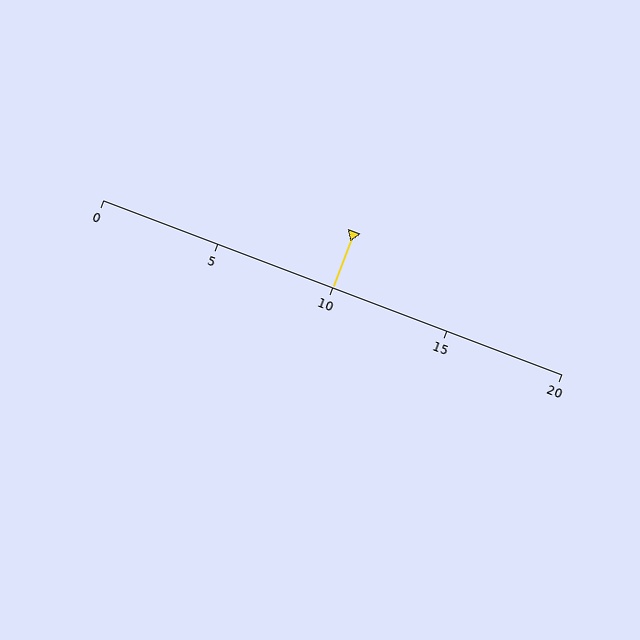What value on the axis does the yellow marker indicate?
The marker indicates approximately 10.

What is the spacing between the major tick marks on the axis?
The major ticks are spaced 5 apart.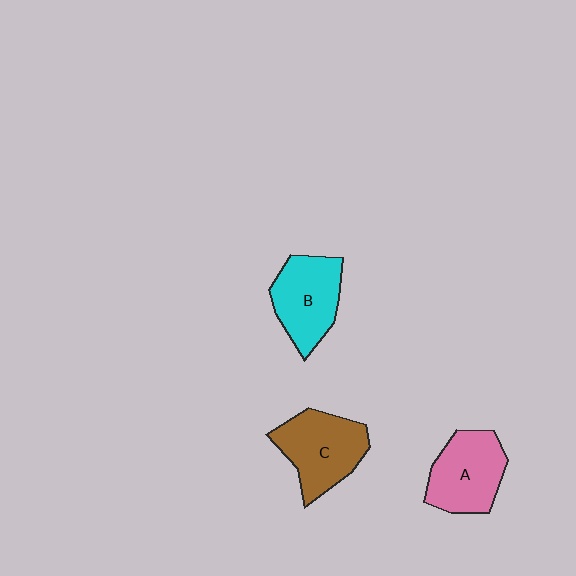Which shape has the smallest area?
Shape B (cyan).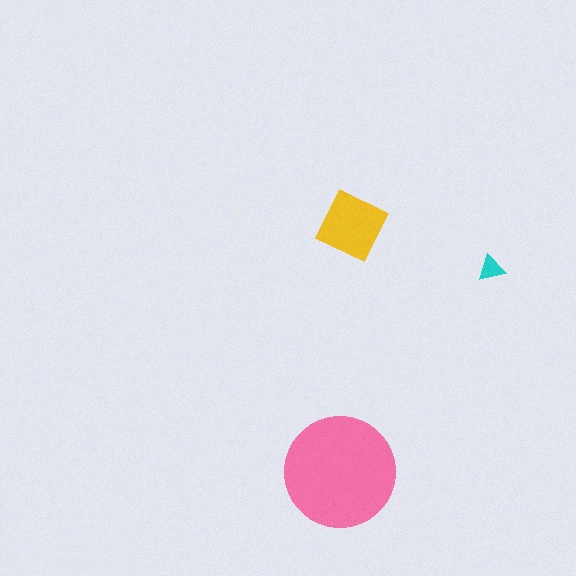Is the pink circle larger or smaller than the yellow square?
Larger.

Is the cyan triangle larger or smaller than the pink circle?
Smaller.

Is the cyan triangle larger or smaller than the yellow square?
Smaller.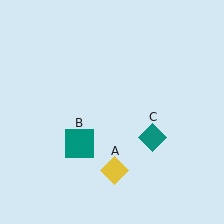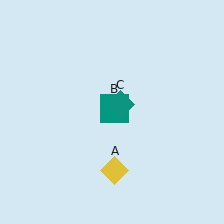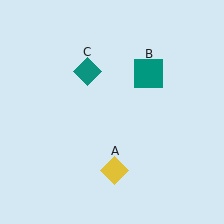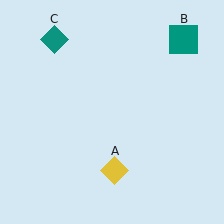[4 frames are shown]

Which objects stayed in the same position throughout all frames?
Yellow diamond (object A) remained stationary.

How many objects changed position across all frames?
2 objects changed position: teal square (object B), teal diamond (object C).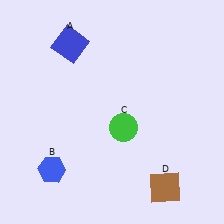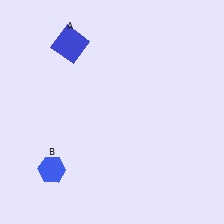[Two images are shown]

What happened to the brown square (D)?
The brown square (D) was removed in Image 2. It was in the bottom-right area of Image 1.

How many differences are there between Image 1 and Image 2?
There are 2 differences between the two images.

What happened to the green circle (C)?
The green circle (C) was removed in Image 2. It was in the bottom-right area of Image 1.